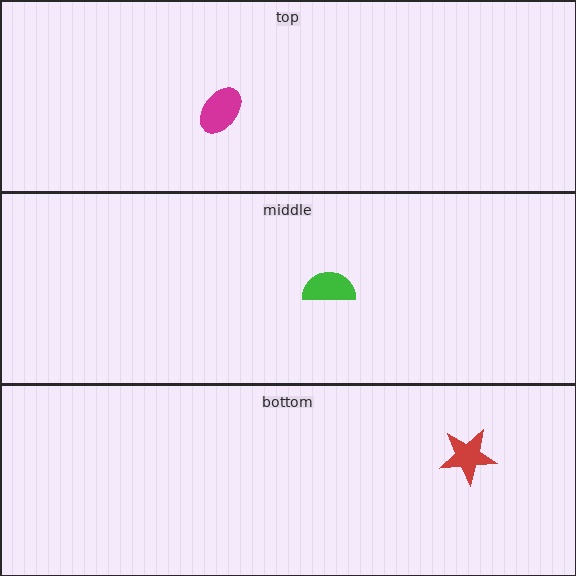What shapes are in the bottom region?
The red star.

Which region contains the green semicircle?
The middle region.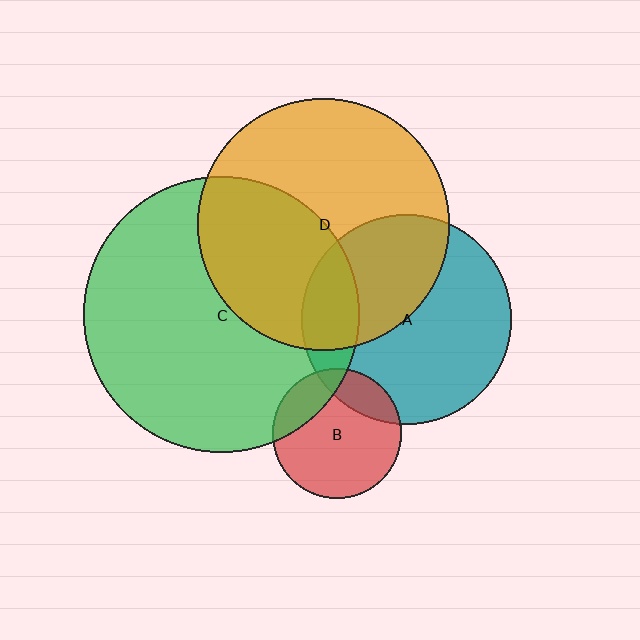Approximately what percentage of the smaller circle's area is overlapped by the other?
Approximately 20%.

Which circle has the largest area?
Circle C (green).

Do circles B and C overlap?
Yes.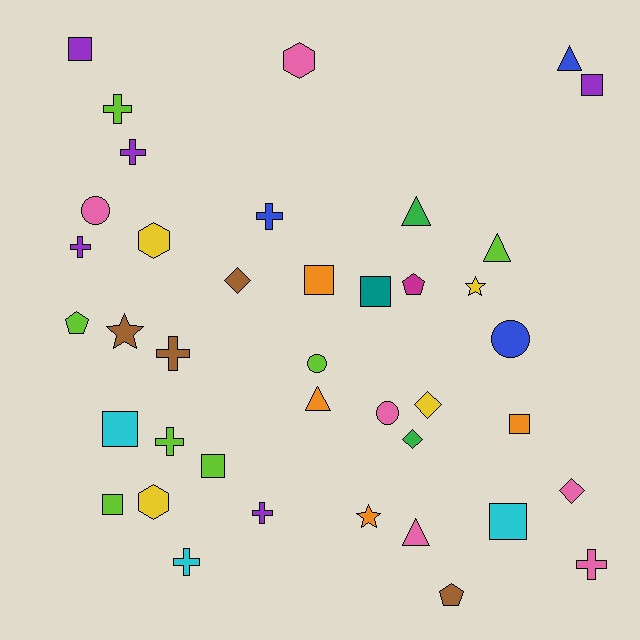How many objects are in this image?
There are 40 objects.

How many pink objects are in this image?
There are 6 pink objects.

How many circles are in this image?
There are 4 circles.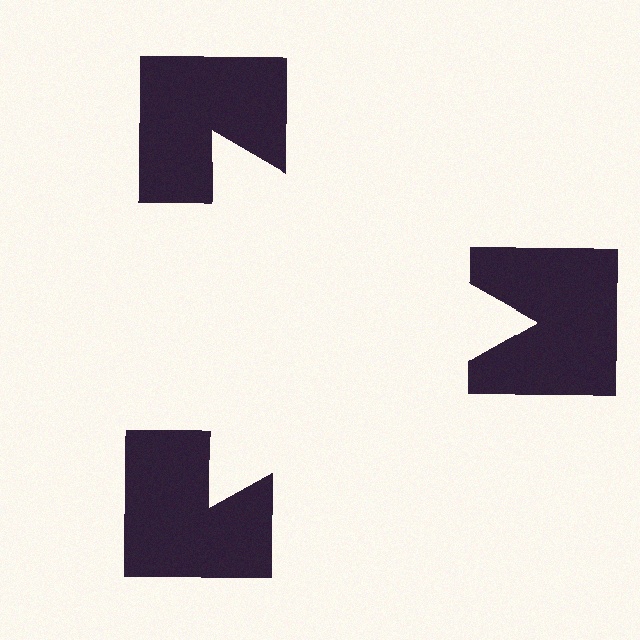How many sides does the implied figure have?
3 sides.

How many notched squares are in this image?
There are 3 — one at each vertex of the illusory triangle.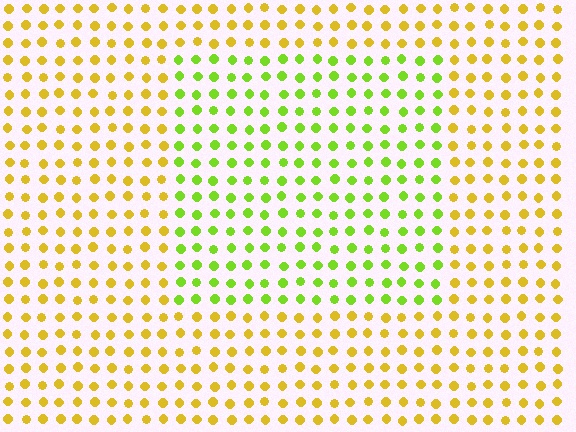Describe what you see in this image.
The image is filled with small yellow elements in a uniform arrangement. A rectangle-shaped region is visible where the elements are tinted to a slightly different hue, forming a subtle color boundary.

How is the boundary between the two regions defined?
The boundary is defined purely by a slight shift in hue (about 43 degrees). Spacing, size, and orientation are identical on both sides.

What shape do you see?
I see a rectangle.